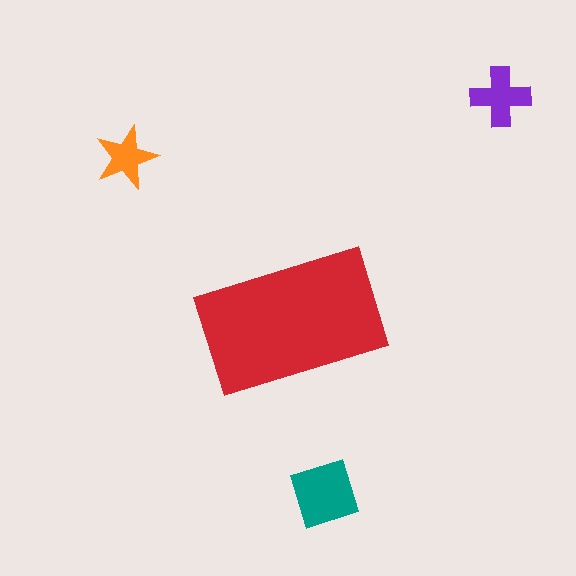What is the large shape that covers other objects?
A red rectangle.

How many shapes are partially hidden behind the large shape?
0 shapes are partially hidden.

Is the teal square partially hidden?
No, the teal square is fully visible.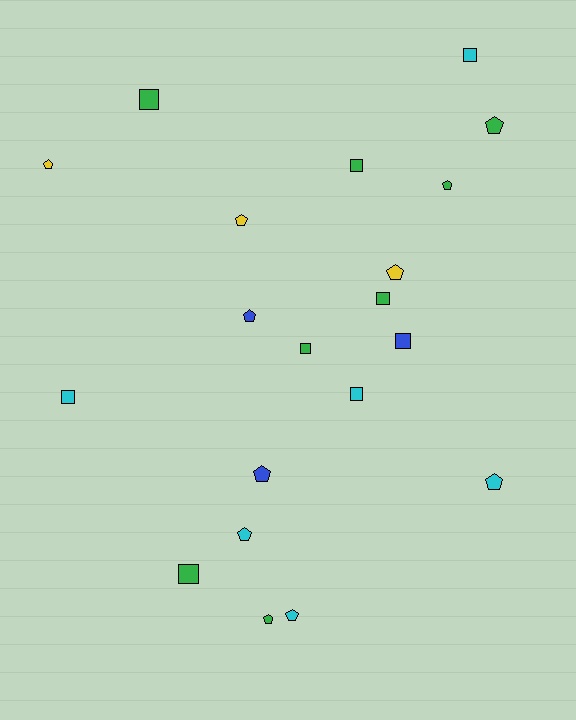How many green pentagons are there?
There are 3 green pentagons.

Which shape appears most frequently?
Pentagon, with 11 objects.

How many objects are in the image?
There are 20 objects.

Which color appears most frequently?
Green, with 8 objects.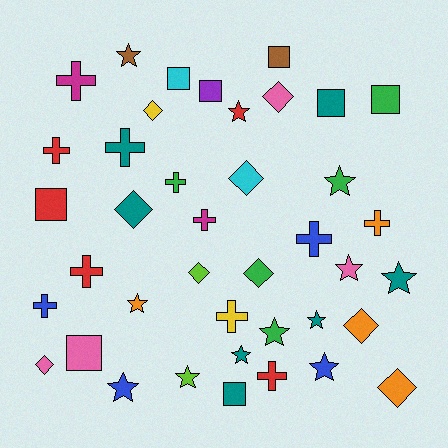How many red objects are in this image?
There are 5 red objects.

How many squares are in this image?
There are 8 squares.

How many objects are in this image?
There are 40 objects.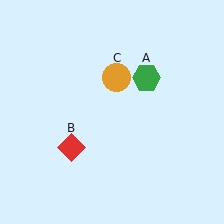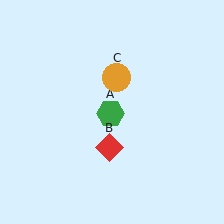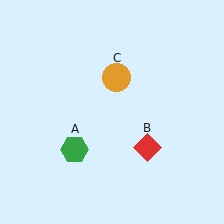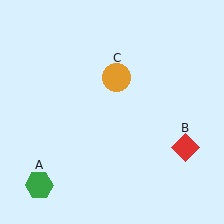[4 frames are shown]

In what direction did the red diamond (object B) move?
The red diamond (object B) moved right.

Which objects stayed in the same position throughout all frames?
Orange circle (object C) remained stationary.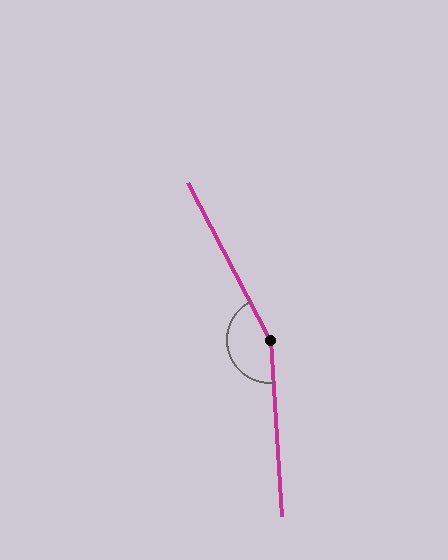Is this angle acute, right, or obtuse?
It is obtuse.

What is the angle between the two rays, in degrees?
Approximately 156 degrees.